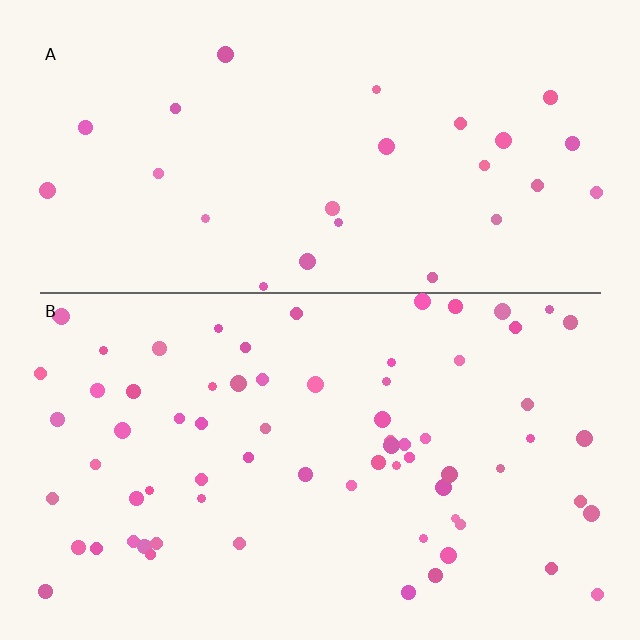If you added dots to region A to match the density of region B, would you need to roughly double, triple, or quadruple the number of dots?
Approximately triple.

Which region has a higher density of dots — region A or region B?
B (the bottom).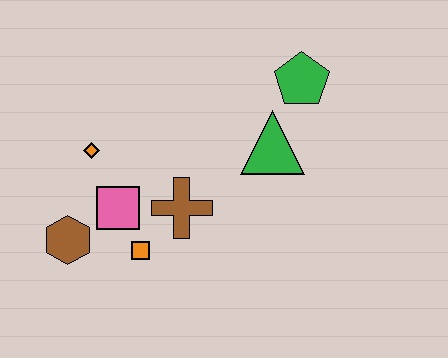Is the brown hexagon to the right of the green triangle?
No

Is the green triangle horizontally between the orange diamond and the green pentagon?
Yes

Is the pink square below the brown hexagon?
No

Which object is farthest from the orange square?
The green pentagon is farthest from the orange square.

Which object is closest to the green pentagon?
The green triangle is closest to the green pentagon.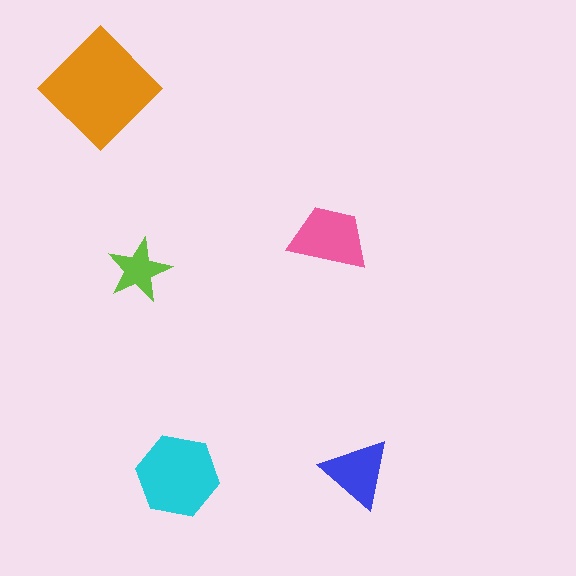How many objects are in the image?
There are 5 objects in the image.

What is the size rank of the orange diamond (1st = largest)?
1st.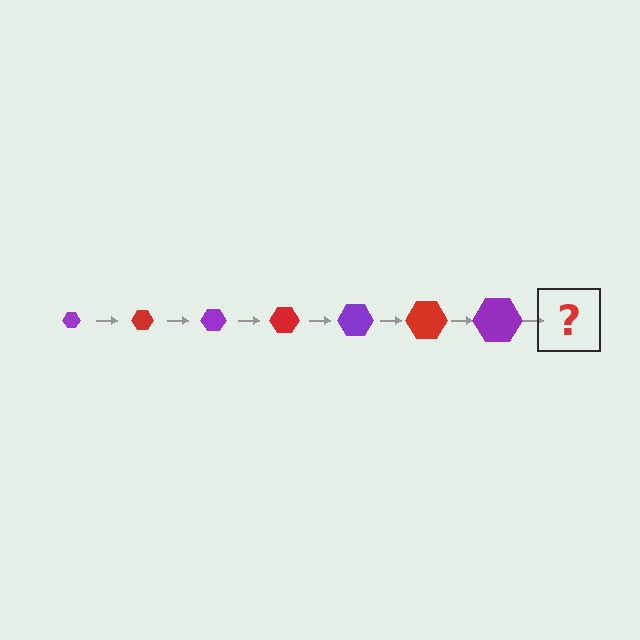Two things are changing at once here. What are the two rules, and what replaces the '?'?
The two rules are that the hexagon grows larger each step and the color cycles through purple and red. The '?' should be a red hexagon, larger than the previous one.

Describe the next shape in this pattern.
It should be a red hexagon, larger than the previous one.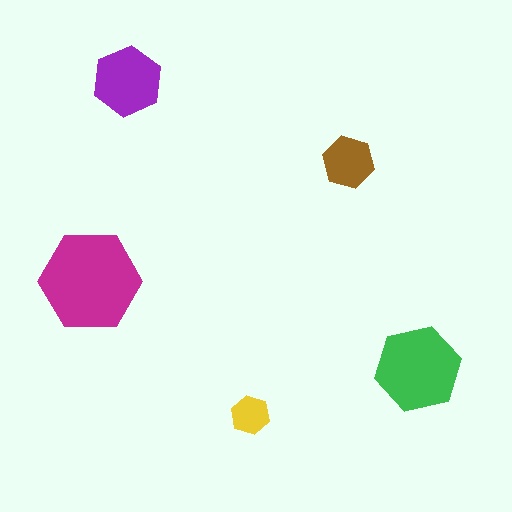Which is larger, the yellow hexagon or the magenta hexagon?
The magenta one.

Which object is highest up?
The purple hexagon is topmost.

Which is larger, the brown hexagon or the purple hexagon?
The purple one.